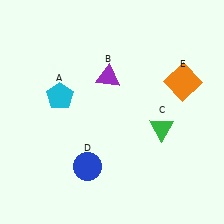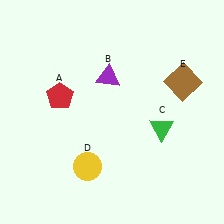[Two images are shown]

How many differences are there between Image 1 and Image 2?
There are 3 differences between the two images.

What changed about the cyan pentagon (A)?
In Image 1, A is cyan. In Image 2, it changed to red.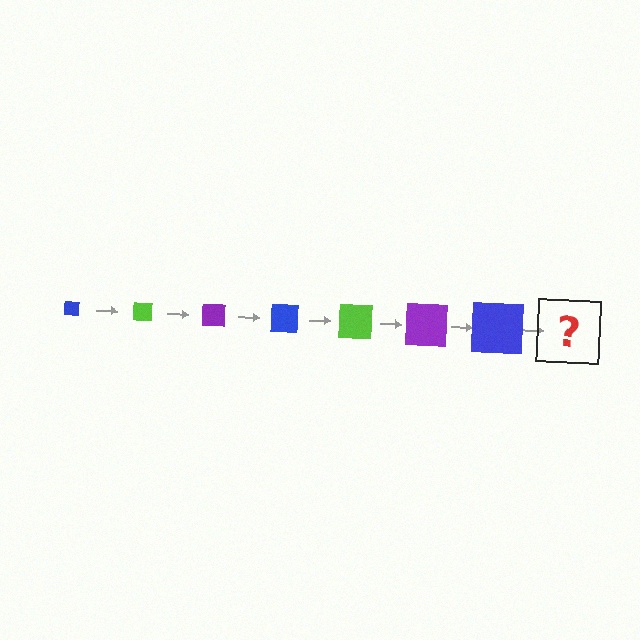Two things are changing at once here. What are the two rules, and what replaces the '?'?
The two rules are that the square grows larger each step and the color cycles through blue, lime, and purple. The '?' should be a lime square, larger than the previous one.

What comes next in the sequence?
The next element should be a lime square, larger than the previous one.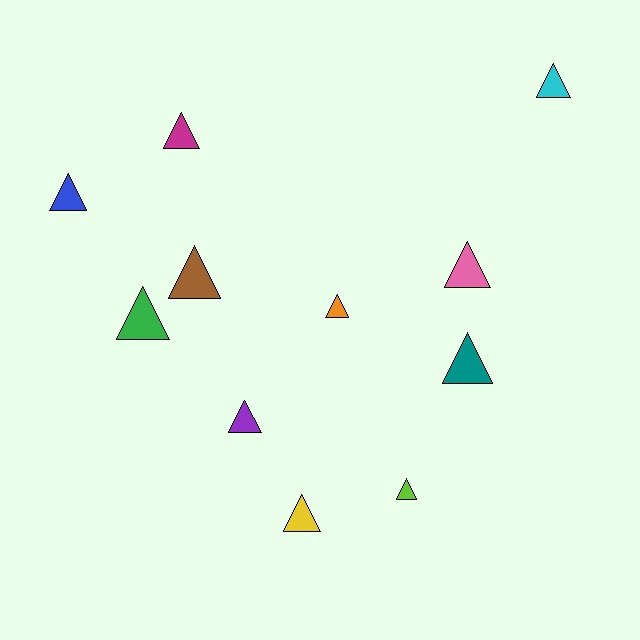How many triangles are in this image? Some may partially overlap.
There are 11 triangles.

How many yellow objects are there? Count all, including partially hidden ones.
There is 1 yellow object.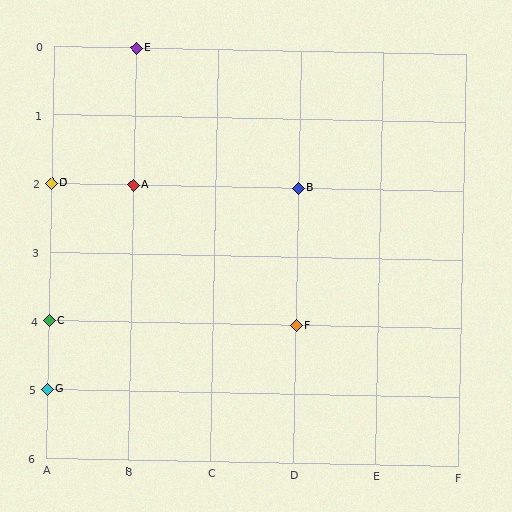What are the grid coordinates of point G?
Point G is at grid coordinates (A, 5).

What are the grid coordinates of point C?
Point C is at grid coordinates (A, 4).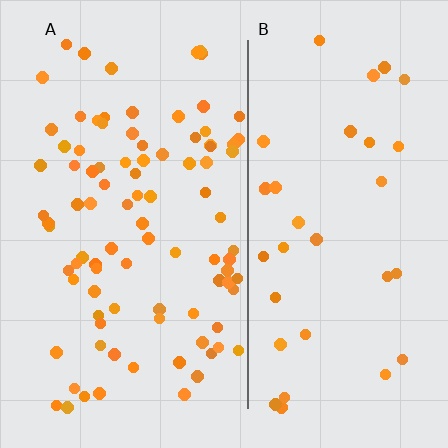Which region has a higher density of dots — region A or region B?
A (the left).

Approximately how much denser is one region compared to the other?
Approximately 2.7× — region A over region B.